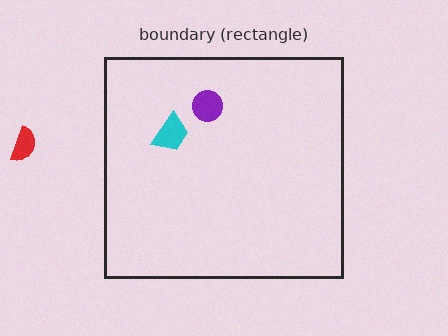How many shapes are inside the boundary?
2 inside, 1 outside.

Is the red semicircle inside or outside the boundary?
Outside.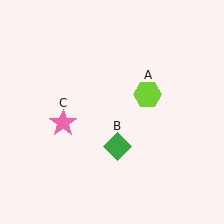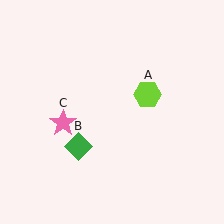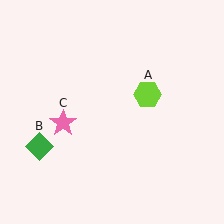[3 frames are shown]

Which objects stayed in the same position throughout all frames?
Lime hexagon (object A) and pink star (object C) remained stationary.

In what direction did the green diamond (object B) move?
The green diamond (object B) moved left.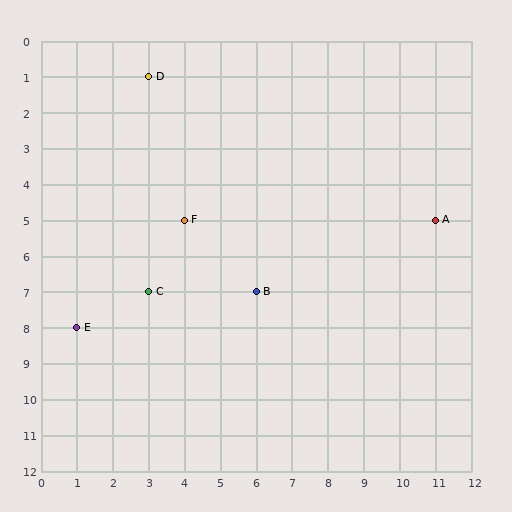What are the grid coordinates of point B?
Point B is at grid coordinates (6, 7).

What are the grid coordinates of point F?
Point F is at grid coordinates (4, 5).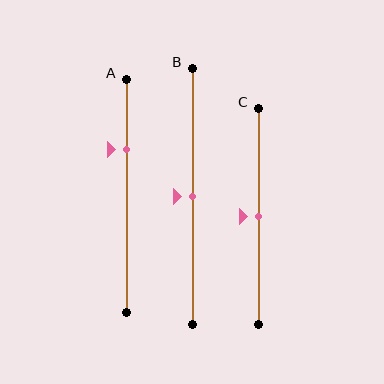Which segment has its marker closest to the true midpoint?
Segment B has its marker closest to the true midpoint.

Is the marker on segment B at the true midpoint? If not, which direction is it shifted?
Yes, the marker on segment B is at the true midpoint.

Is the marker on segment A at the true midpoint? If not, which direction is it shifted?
No, the marker on segment A is shifted upward by about 20% of the segment length.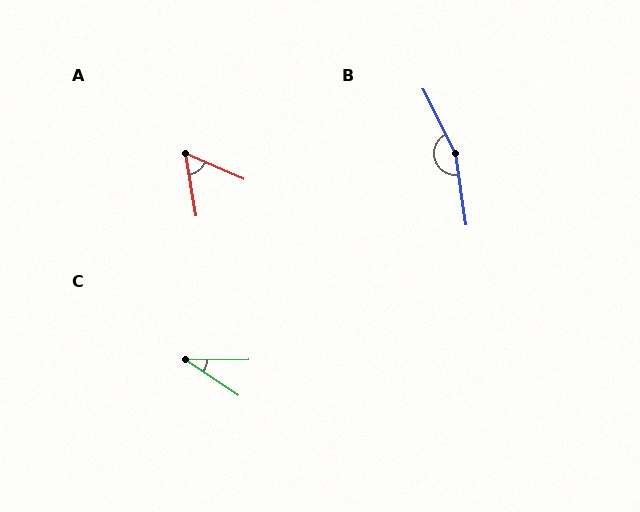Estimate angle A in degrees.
Approximately 56 degrees.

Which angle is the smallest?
C, at approximately 34 degrees.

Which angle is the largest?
B, at approximately 161 degrees.